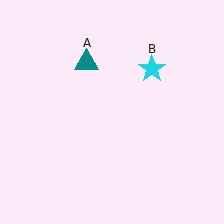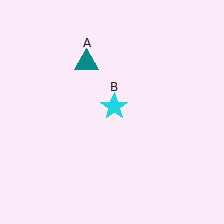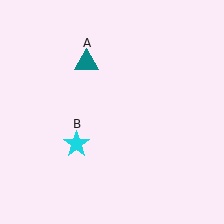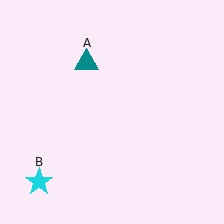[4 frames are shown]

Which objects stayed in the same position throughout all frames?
Teal triangle (object A) remained stationary.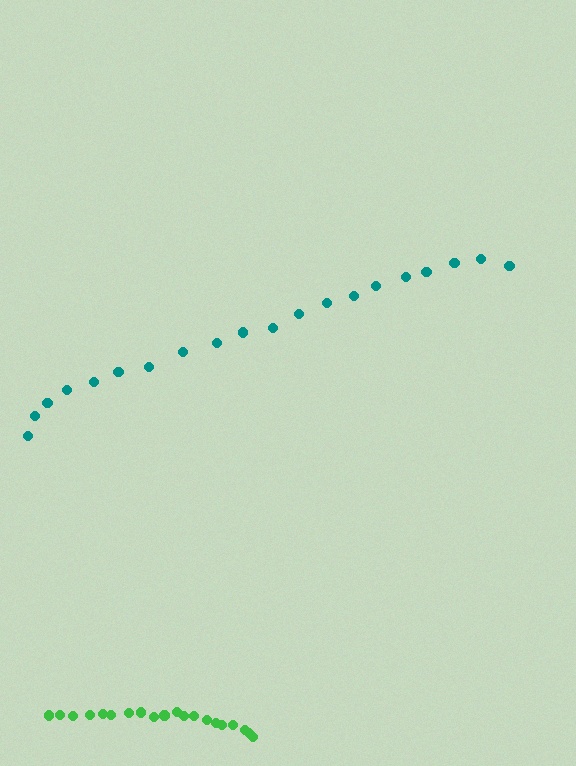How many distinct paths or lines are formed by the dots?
There are 2 distinct paths.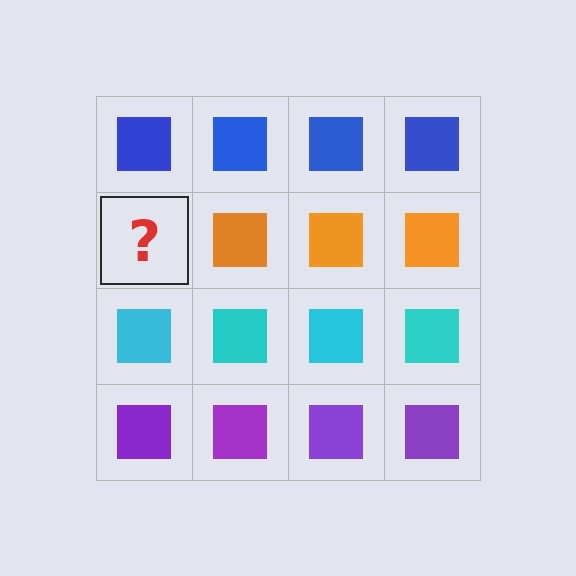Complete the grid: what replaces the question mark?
The question mark should be replaced with an orange square.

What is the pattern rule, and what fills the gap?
The rule is that each row has a consistent color. The gap should be filled with an orange square.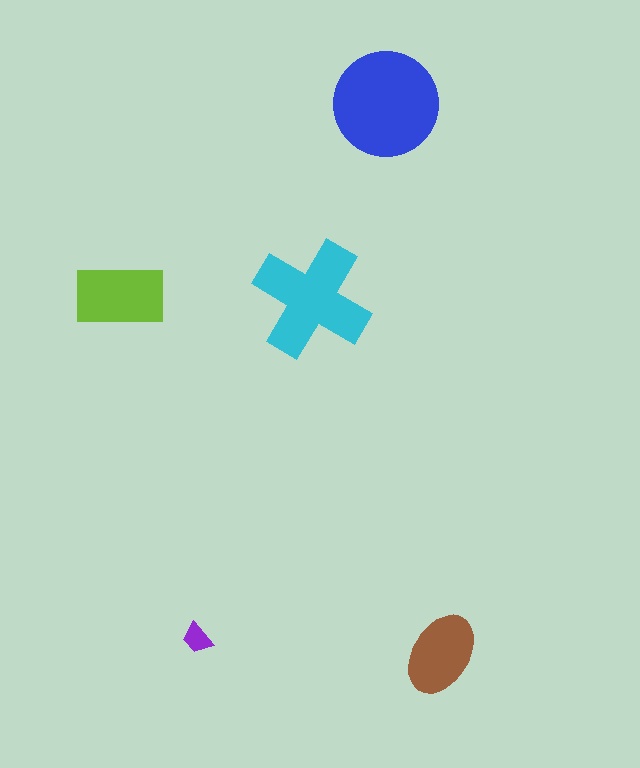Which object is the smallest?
The purple trapezoid.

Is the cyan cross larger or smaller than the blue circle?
Smaller.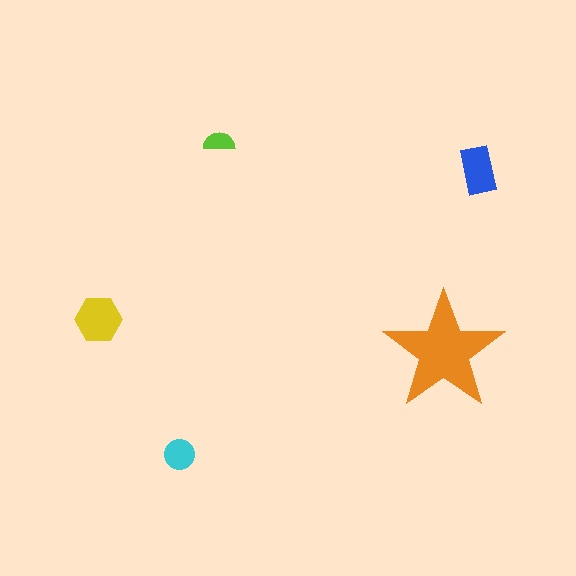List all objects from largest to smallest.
The orange star, the yellow hexagon, the blue rectangle, the cyan circle, the lime semicircle.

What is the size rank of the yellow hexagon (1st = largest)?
2nd.